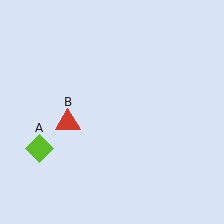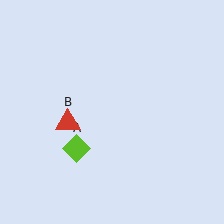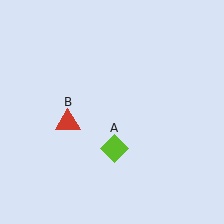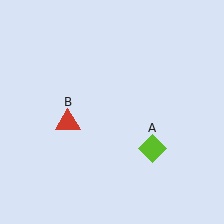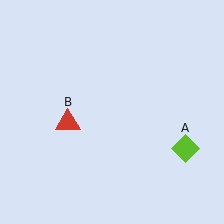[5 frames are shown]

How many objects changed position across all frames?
1 object changed position: lime diamond (object A).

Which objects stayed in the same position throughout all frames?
Red triangle (object B) remained stationary.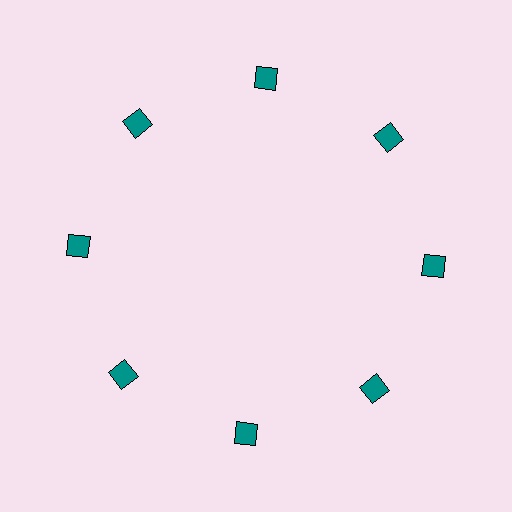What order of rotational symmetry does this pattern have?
This pattern has 8-fold rotational symmetry.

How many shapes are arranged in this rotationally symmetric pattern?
There are 8 shapes, arranged in 8 groups of 1.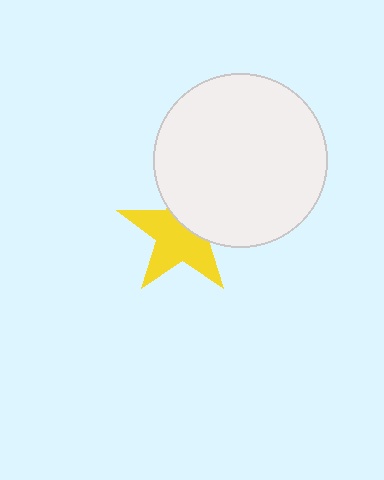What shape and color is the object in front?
The object in front is a white circle.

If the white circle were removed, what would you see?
You would see the complete yellow star.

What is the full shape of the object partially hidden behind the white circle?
The partially hidden object is a yellow star.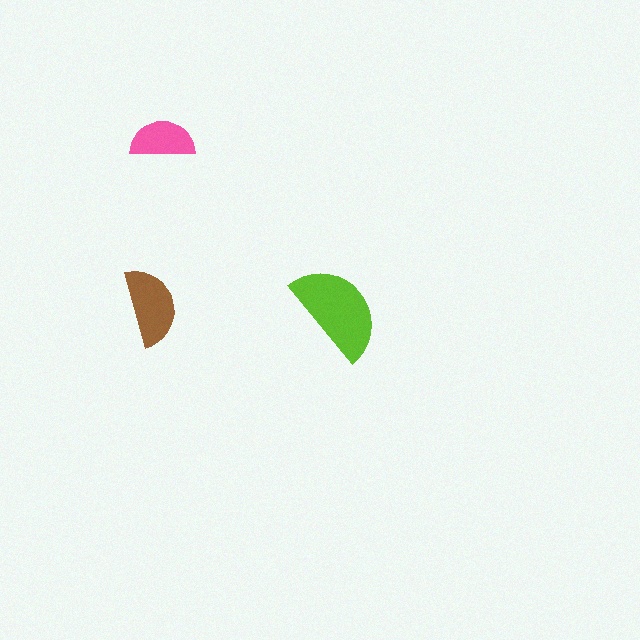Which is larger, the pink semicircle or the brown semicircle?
The brown one.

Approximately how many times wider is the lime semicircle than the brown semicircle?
About 1.5 times wider.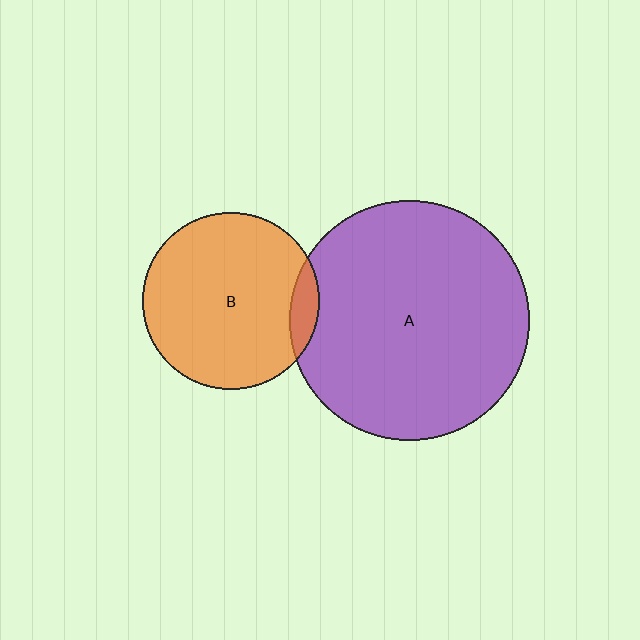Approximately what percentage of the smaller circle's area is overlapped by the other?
Approximately 10%.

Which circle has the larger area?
Circle A (purple).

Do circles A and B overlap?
Yes.